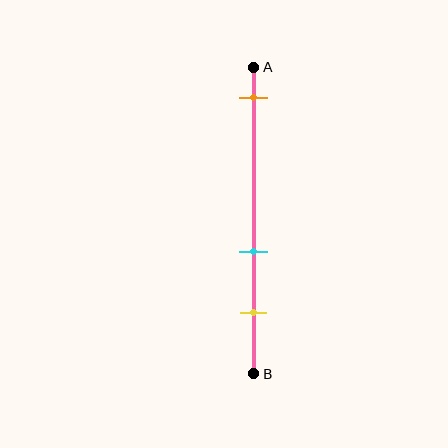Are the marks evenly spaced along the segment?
No, the marks are not evenly spaced.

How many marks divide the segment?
There are 3 marks dividing the segment.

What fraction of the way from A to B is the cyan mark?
The cyan mark is approximately 60% (0.6) of the way from A to B.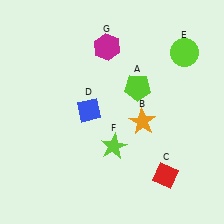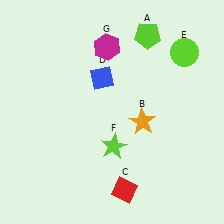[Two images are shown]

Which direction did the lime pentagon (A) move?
The lime pentagon (A) moved up.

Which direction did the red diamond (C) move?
The red diamond (C) moved left.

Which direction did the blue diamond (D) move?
The blue diamond (D) moved up.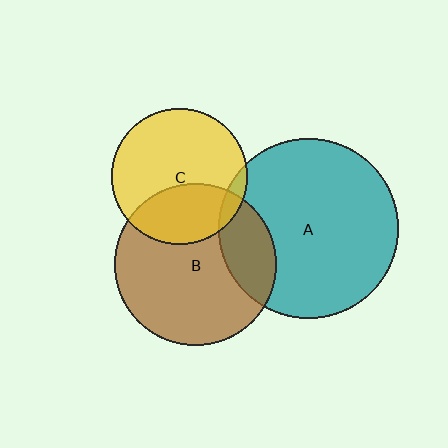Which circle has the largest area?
Circle A (teal).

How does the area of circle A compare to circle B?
Approximately 1.2 times.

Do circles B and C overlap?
Yes.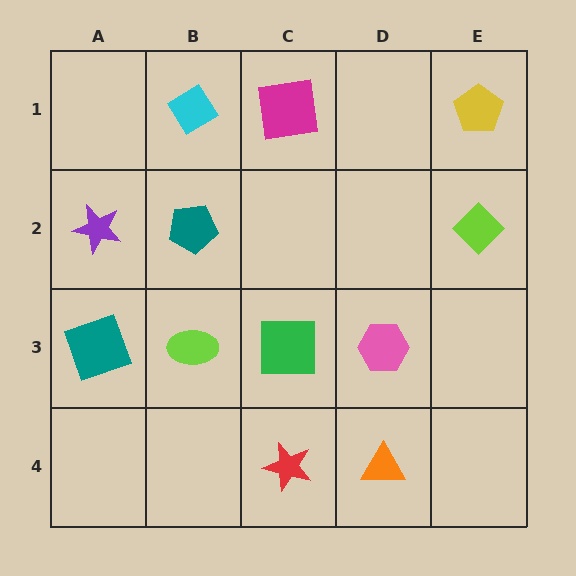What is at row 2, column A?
A purple star.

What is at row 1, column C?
A magenta square.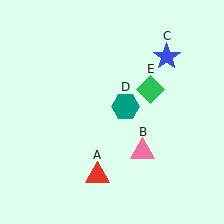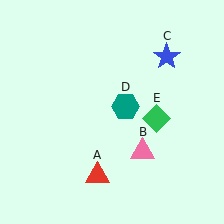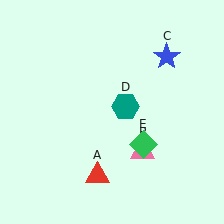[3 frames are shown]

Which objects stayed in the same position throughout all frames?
Red triangle (object A) and pink triangle (object B) and blue star (object C) and teal hexagon (object D) remained stationary.